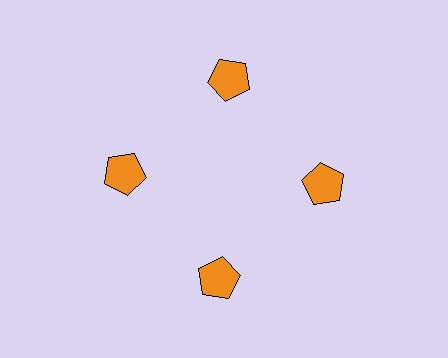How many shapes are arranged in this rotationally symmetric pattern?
There are 4 shapes, arranged in 4 groups of 1.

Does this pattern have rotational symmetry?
Yes, this pattern has 4-fold rotational symmetry. It looks the same after rotating 90 degrees around the center.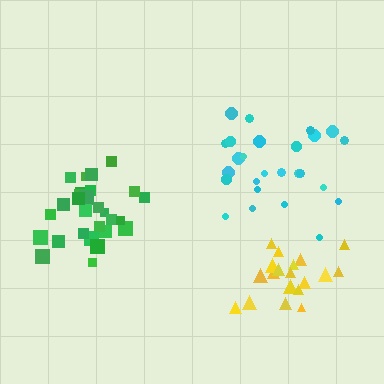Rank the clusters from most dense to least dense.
green, yellow, cyan.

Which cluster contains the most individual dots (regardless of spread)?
Green (28).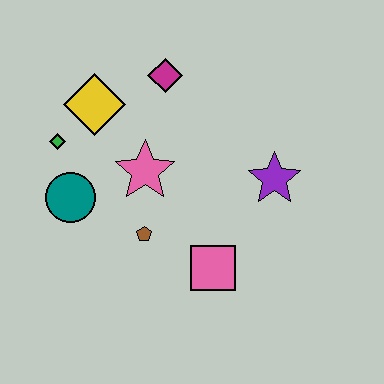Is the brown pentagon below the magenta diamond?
Yes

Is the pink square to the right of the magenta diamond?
Yes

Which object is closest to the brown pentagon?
The pink star is closest to the brown pentagon.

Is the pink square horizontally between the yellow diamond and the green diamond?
No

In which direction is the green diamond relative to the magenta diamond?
The green diamond is to the left of the magenta diamond.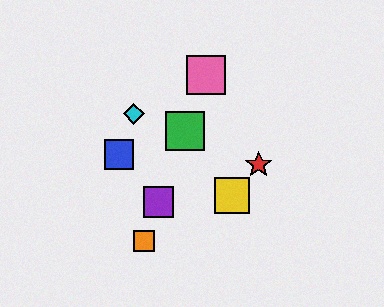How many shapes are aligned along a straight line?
4 shapes (the green square, the purple square, the orange square, the pink square) are aligned along a straight line.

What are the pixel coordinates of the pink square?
The pink square is at (206, 75).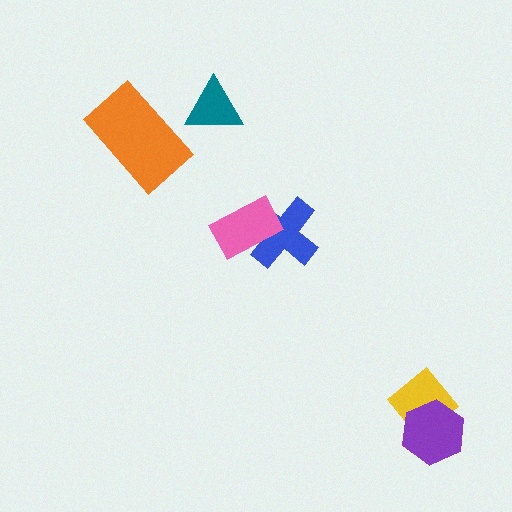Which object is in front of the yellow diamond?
The purple hexagon is in front of the yellow diamond.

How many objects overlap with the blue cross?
1 object overlaps with the blue cross.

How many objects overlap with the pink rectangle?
1 object overlaps with the pink rectangle.